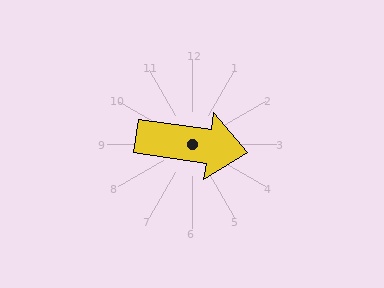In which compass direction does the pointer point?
East.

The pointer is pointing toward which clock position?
Roughly 3 o'clock.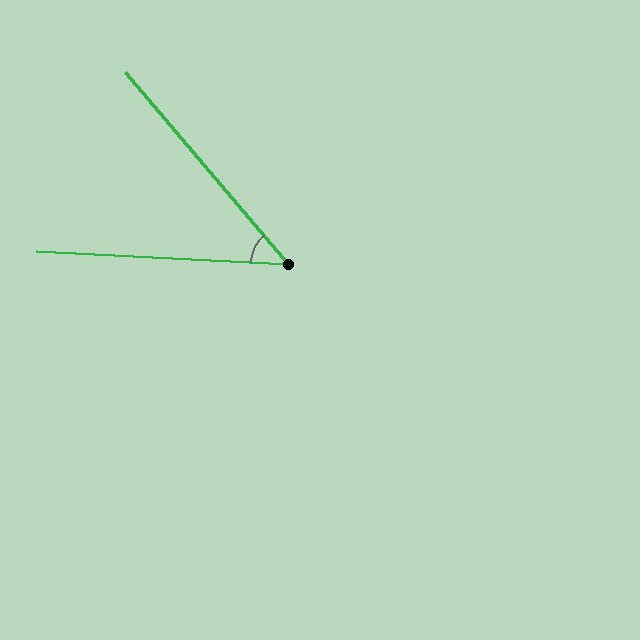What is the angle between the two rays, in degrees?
Approximately 47 degrees.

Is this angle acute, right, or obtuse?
It is acute.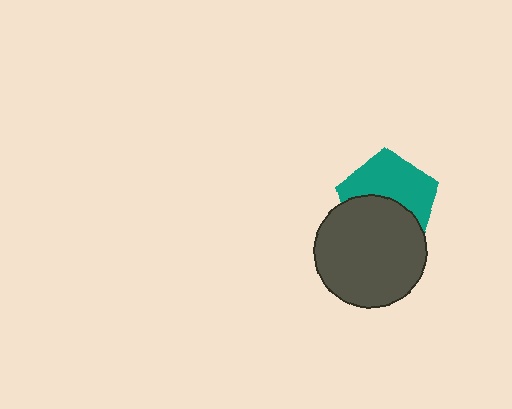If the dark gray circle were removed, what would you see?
You would see the complete teal pentagon.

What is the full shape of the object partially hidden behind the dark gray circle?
The partially hidden object is a teal pentagon.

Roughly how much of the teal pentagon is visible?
About half of it is visible (roughly 54%).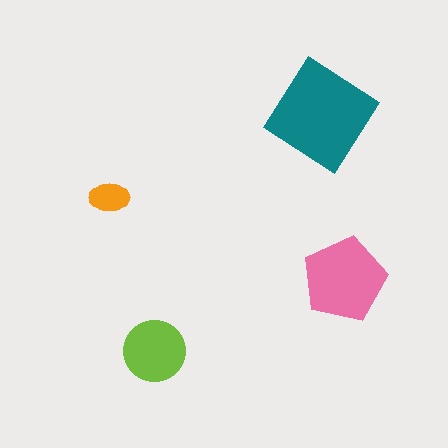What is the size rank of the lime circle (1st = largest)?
3rd.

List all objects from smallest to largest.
The orange ellipse, the lime circle, the pink pentagon, the teal diamond.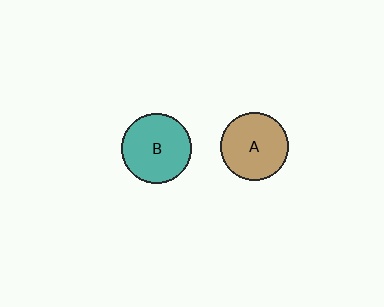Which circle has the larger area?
Circle B (teal).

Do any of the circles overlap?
No, none of the circles overlap.